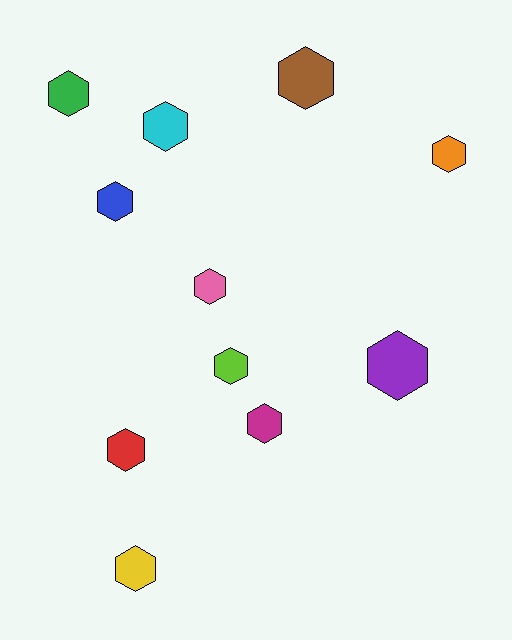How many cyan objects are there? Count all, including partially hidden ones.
There is 1 cyan object.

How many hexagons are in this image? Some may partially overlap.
There are 11 hexagons.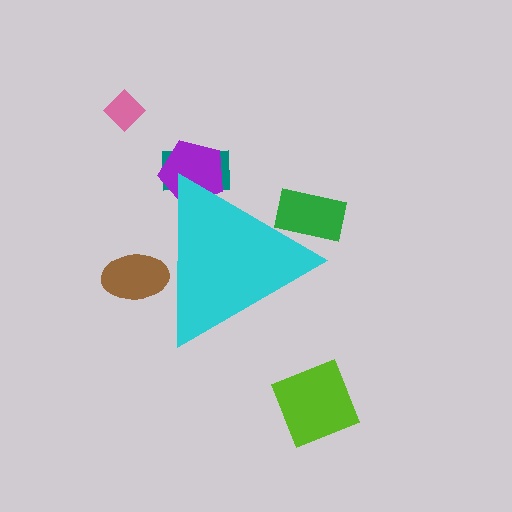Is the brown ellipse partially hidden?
Yes, the brown ellipse is partially hidden behind the cyan triangle.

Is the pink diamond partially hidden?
No, the pink diamond is fully visible.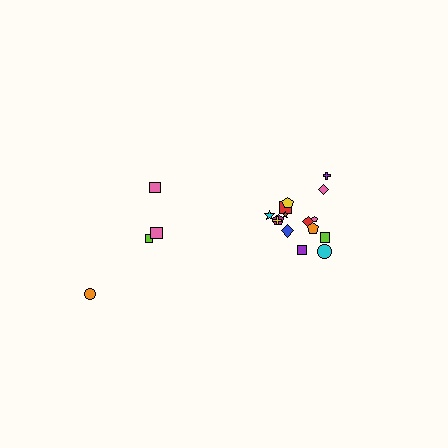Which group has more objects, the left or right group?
The right group.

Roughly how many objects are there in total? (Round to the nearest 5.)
Roughly 20 objects in total.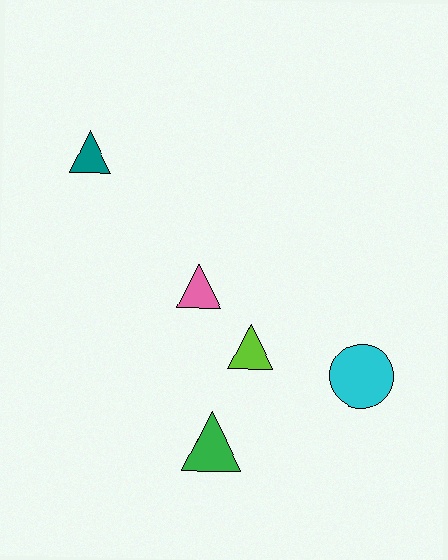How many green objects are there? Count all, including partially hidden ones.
There is 1 green object.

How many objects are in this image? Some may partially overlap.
There are 5 objects.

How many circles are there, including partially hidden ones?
There is 1 circle.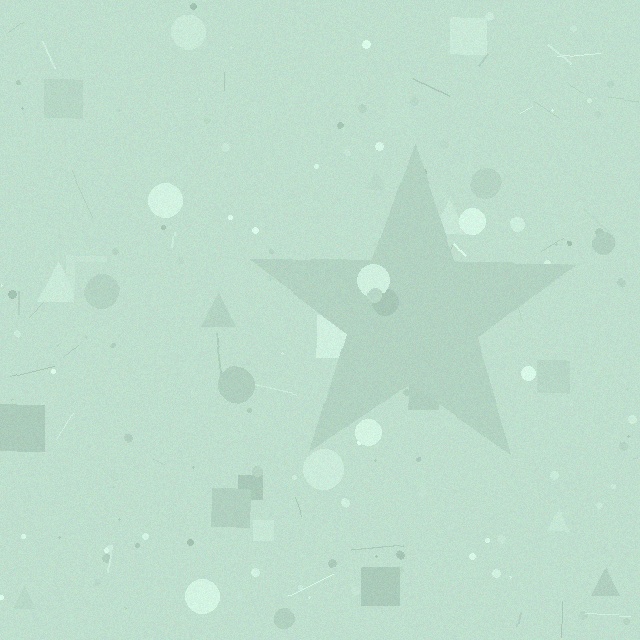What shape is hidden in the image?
A star is hidden in the image.